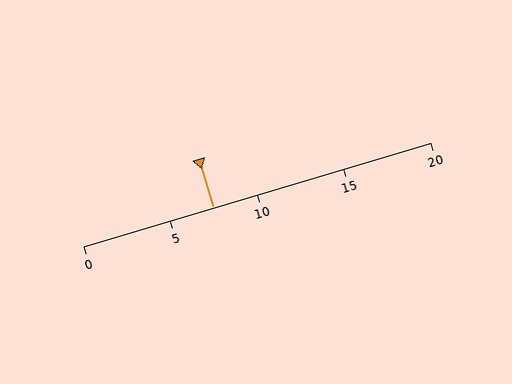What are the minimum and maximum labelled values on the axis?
The axis runs from 0 to 20.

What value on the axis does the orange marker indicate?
The marker indicates approximately 7.5.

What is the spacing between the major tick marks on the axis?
The major ticks are spaced 5 apart.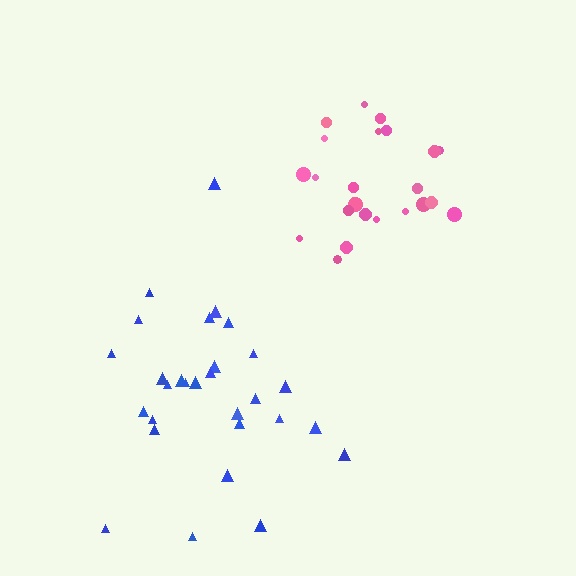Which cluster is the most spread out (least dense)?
Blue.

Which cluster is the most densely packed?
Pink.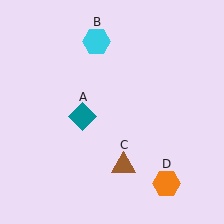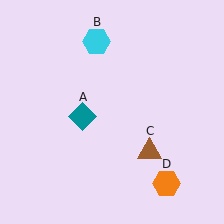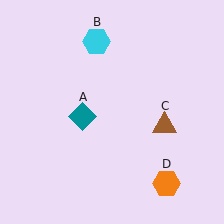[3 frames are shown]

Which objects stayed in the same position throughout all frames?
Teal diamond (object A) and cyan hexagon (object B) and orange hexagon (object D) remained stationary.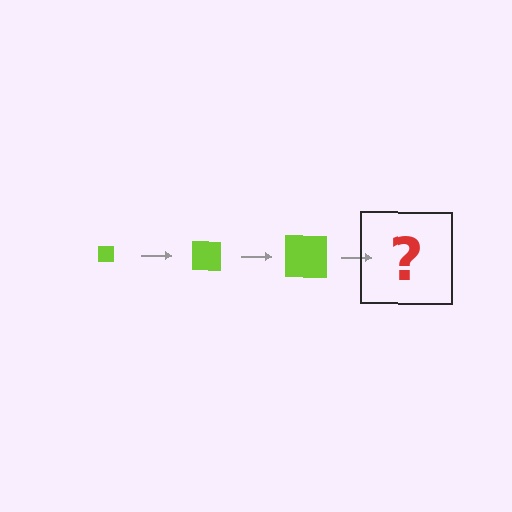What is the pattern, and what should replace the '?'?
The pattern is that the square gets progressively larger each step. The '?' should be a lime square, larger than the previous one.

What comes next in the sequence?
The next element should be a lime square, larger than the previous one.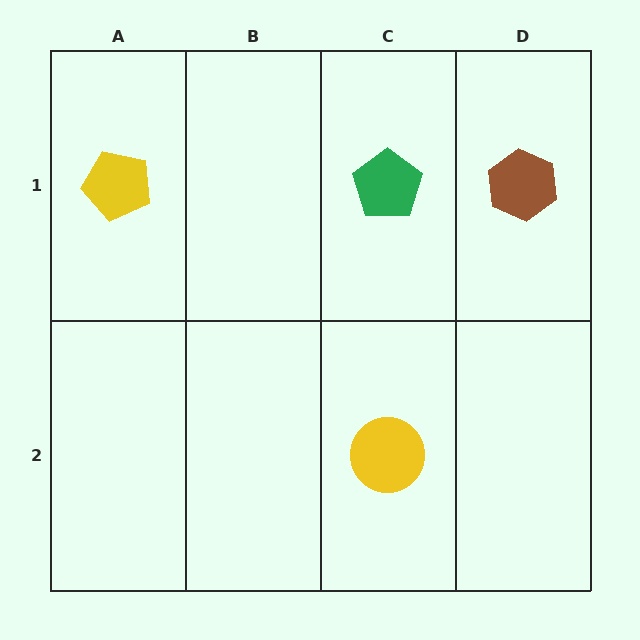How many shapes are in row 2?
1 shape.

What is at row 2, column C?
A yellow circle.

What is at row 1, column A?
A yellow pentagon.